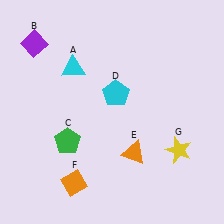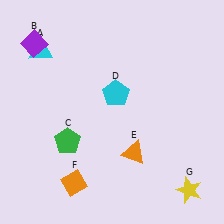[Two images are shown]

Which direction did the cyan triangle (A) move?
The cyan triangle (A) moved left.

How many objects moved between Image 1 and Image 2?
2 objects moved between the two images.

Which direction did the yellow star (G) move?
The yellow star (G) moved down.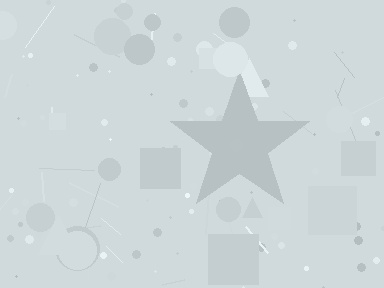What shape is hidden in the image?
A star is hidden in the image.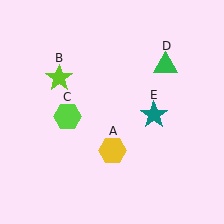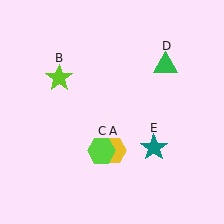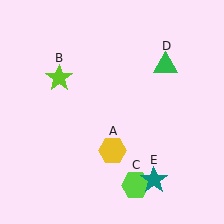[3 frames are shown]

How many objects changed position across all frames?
2 objects changed position: lime hexagon (object C), teal star (object E).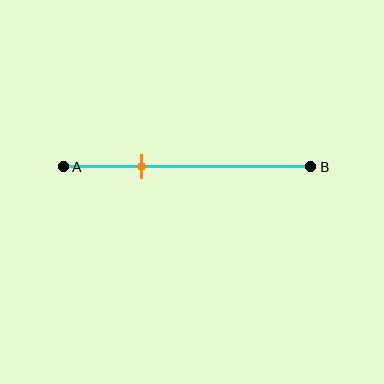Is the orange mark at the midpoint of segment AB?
No, the mark is at about 30% from A, not at the 50% midpoint.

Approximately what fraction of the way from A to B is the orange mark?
The orange mark is approximately 30% of the way from A to B.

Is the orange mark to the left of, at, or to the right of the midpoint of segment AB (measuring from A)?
The orange mark is to the left of the midpoint of segment AB.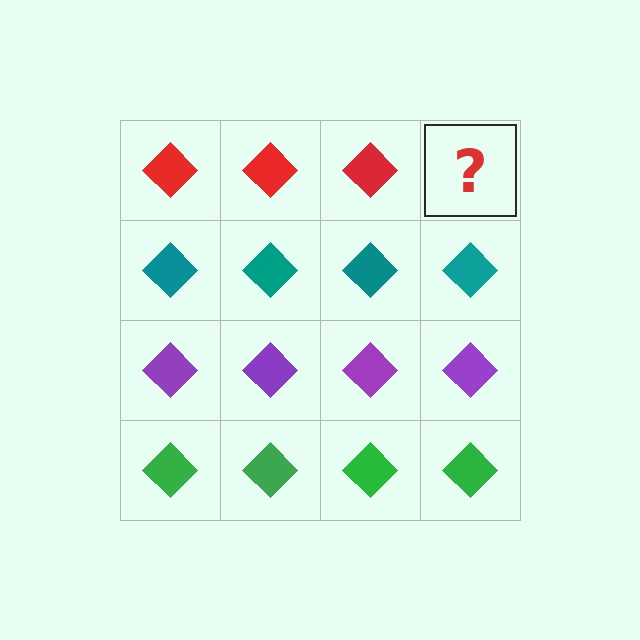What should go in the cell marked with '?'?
The missing cell should contain a red diamond.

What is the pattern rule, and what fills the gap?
The rule is that each row has a consistent color. The gap should be filled with a red diamond.